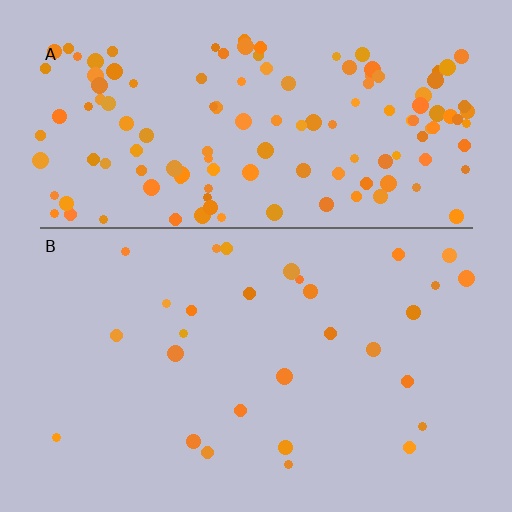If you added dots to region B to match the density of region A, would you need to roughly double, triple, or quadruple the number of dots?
Approximately quadruple.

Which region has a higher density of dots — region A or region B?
A (the top).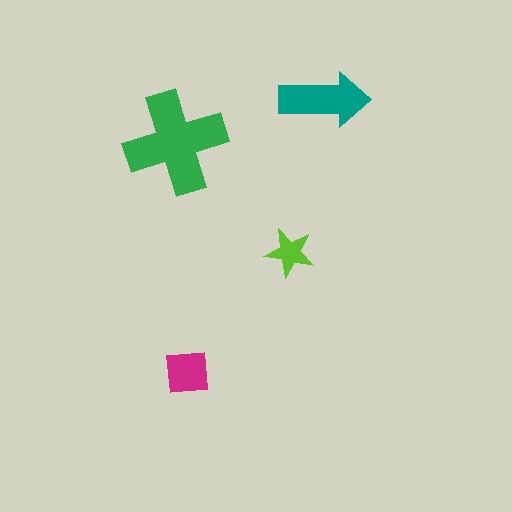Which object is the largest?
The green cross.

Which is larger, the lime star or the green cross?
The green cross.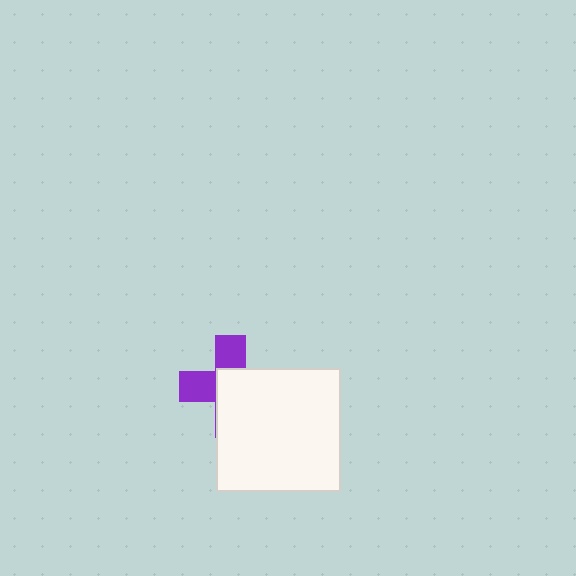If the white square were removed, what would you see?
You would see the complete purple cross.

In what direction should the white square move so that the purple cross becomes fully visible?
The white square should move toward the lower-right. That is the shortest direction to clear the overlap and leave the purple cross fully visible.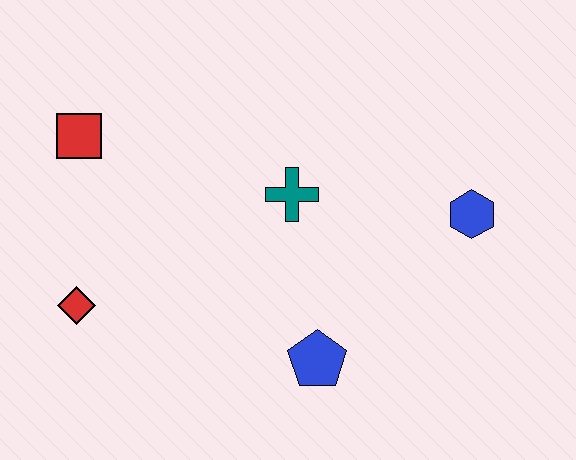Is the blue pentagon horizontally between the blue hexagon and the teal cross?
Yes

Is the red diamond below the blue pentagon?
No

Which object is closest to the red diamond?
The red square is closest to the red diamond.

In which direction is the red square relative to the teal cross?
The red square is to the left of the teal cross.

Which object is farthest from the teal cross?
The red diamond is farthest from the teal cross.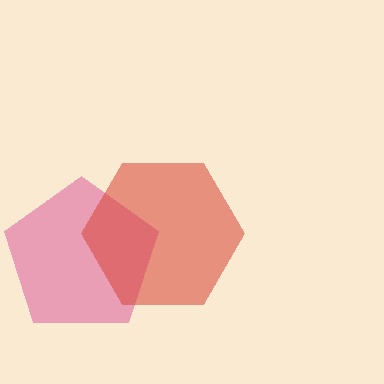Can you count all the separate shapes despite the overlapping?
Yes, there are 2 separate shapes.